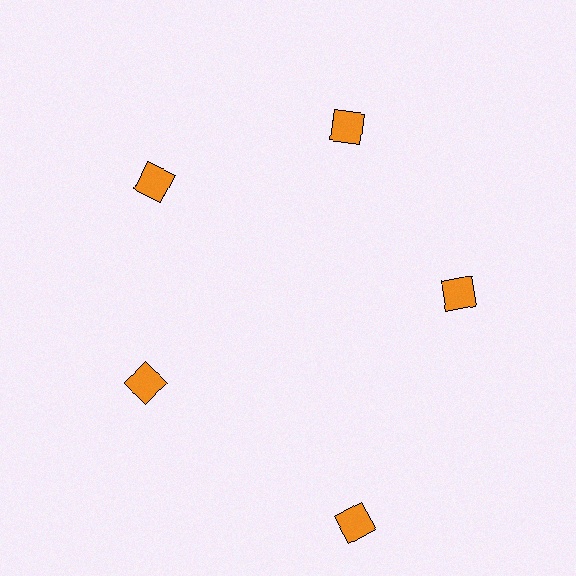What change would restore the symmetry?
The symmetry would be restored by moving it inward, back onto the ring so that all 5 diamonds sit at equal angles and equal distance from the center.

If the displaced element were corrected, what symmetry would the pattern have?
It would have 5-fold rotational symmetry — the pattern would map onto itself every 72 degrees.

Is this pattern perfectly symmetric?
No. The 5 orange diamonds are arranged in a ring, but one element near the 5 o'clock position is pushed outward from the center, breaking the 5-fold rotational symmetry.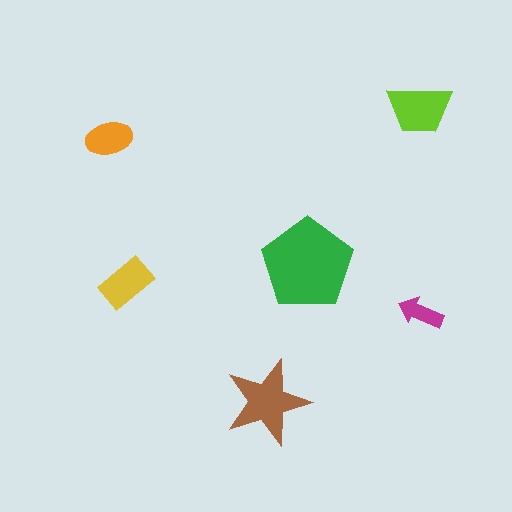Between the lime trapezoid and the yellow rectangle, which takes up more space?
The lime trapezoid.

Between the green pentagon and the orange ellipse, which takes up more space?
The green pentagon.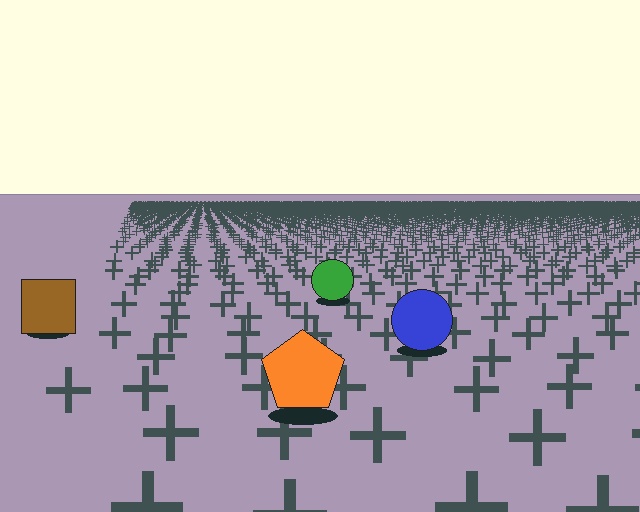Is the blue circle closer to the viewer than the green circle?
Yes. The blue circle is closer — you can tell from the texture gradient: the ground texture is coarser near it.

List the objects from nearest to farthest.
From nearest to farthest: the orange pentagon, the blue circle, the brown square, the green circle.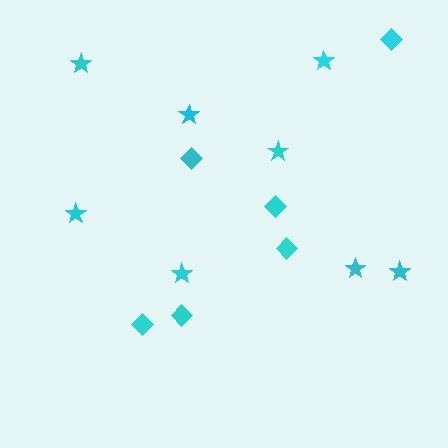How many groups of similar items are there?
There are 2 groups: one group of stars (8) and one group of diamonds (6).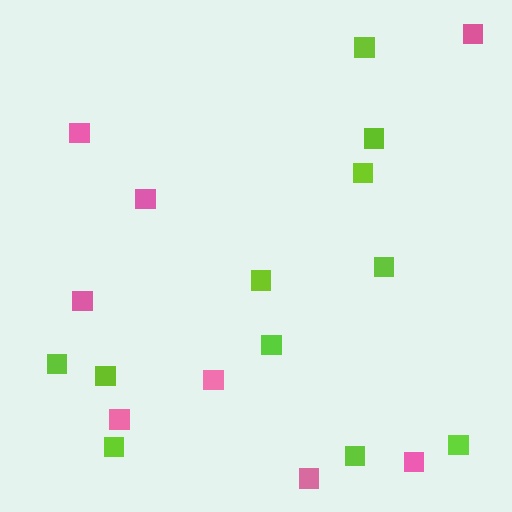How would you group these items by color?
There are 2 groups: one group of lime squares (11) and one group of pink squares (8).